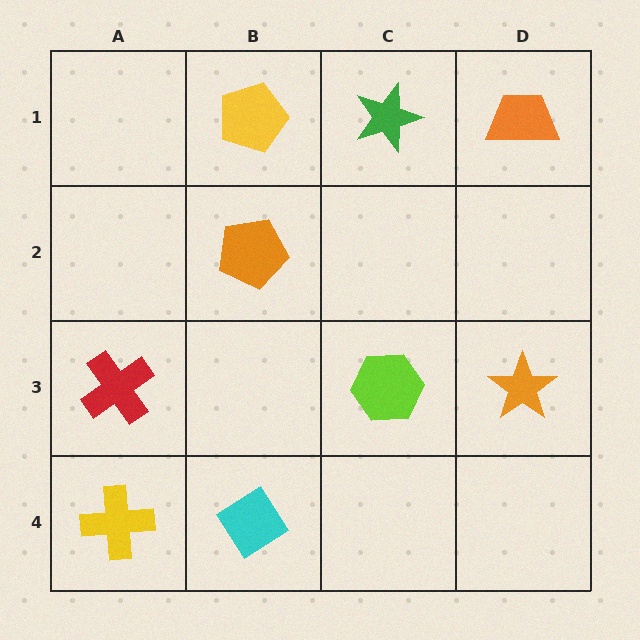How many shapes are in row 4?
2 shapes.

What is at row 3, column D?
An orange star.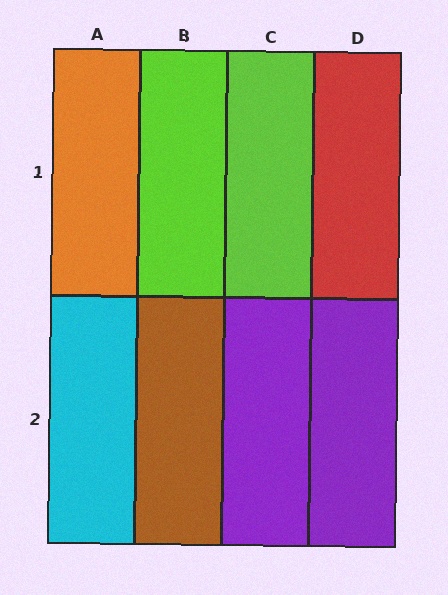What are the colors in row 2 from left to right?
Cyan, brown, purple, purple.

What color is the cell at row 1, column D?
Red.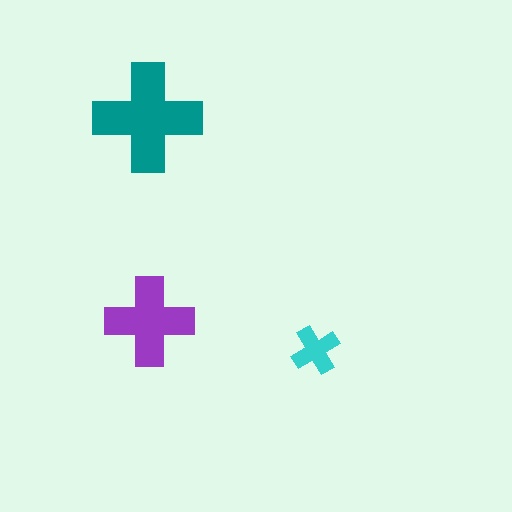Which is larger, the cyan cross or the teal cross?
The teal one.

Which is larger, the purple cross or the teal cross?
The teal one.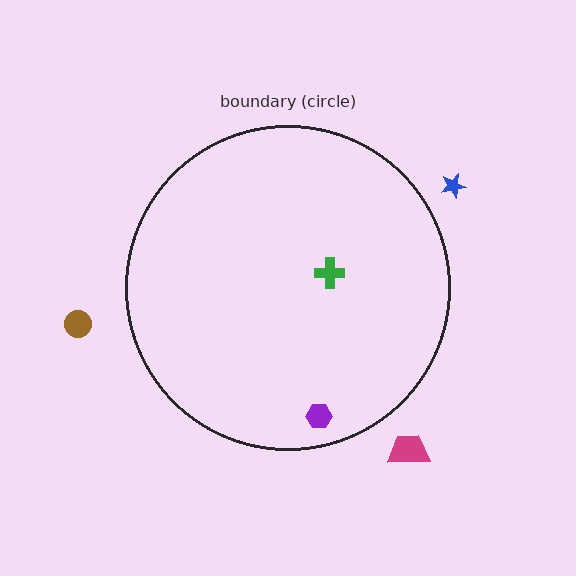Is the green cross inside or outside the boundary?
Inside.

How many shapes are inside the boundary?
2 inside, 3 outside.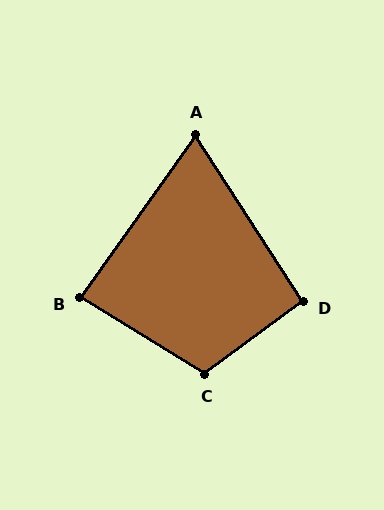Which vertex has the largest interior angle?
C, at approximately 111 degrees.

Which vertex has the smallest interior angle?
A, at approximately 69 degrees.